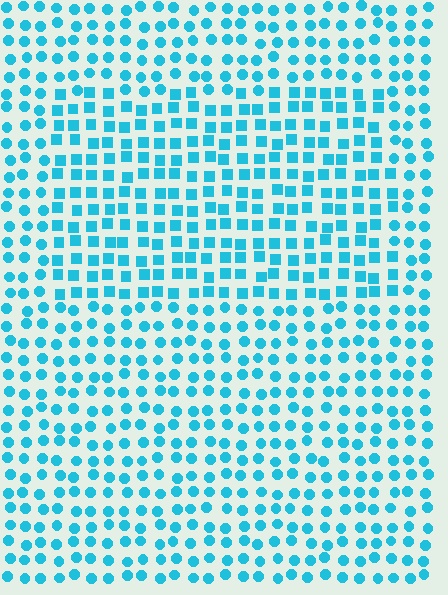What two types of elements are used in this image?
The image uses squares inside the rectangle region and circles outside it.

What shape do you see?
I see a rectangle.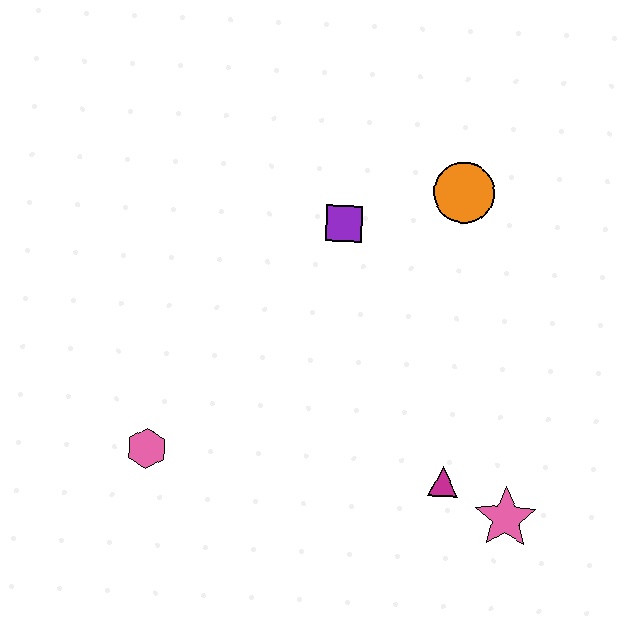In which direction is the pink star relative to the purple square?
The pink star is below the purple square.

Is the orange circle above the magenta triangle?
Yes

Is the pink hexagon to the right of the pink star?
No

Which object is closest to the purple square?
The orange circle is closest to the purple square.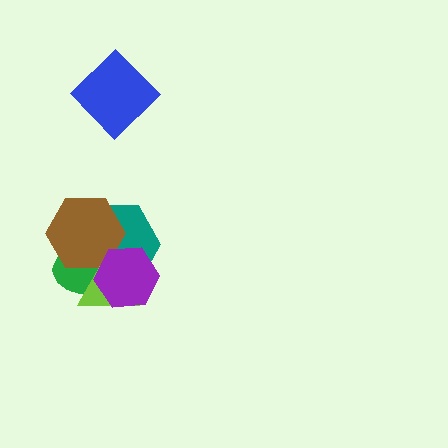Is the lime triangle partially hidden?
Yes, it is partially covered by another shape.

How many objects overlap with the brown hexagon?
4 objects overlap with the brown hexagon.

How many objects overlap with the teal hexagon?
4 objects overlap with the teal hexagon.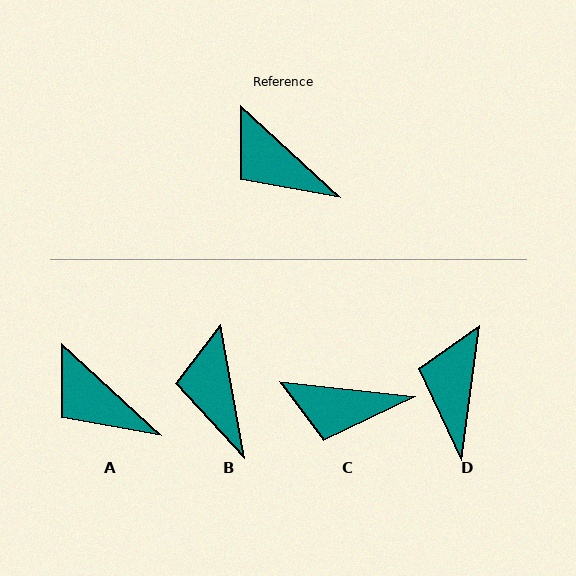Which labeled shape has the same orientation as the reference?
A.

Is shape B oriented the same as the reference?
No, it is off by about 37 degrees.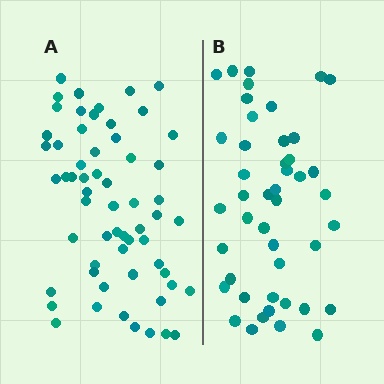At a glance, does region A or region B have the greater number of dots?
Region A (the left region) has more dots.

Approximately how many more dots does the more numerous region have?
Region A has approximately 15 more dots than region B.